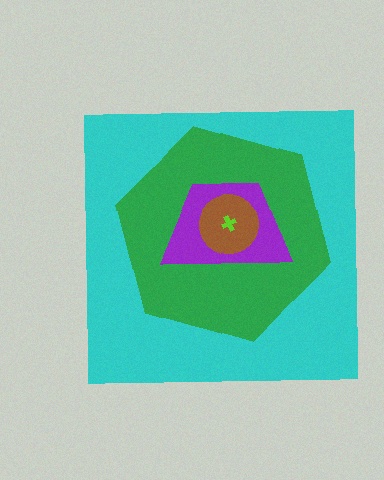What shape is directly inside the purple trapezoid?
The brown circle.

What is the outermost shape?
The cyan square.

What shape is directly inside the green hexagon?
The purple trapezoid.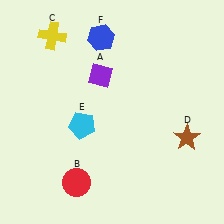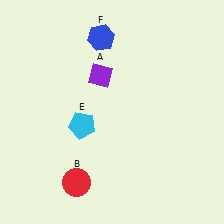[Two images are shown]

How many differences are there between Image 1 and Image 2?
There are 2 differences between the two images.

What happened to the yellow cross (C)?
The yellow cross (C) was removed in Image 2. It was in the top-left area of Image 1.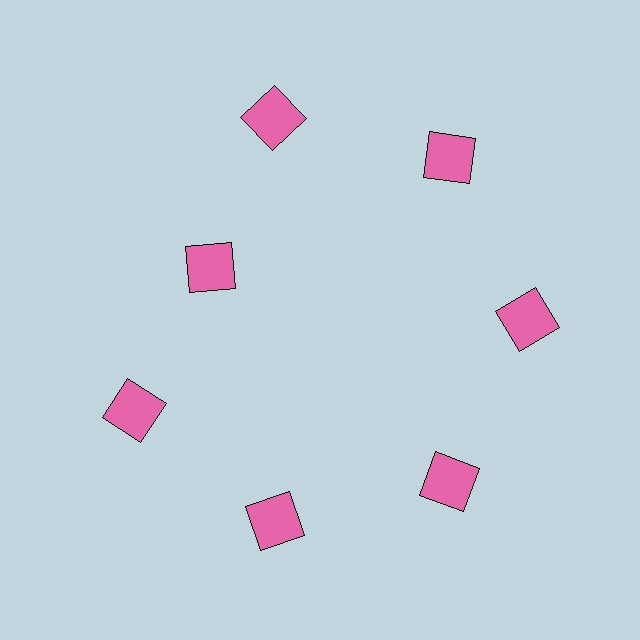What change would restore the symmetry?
The symmetry would be restored by moving it outward, back onto the ring so that all 7 squares sit at equal angles and equal distance from the center.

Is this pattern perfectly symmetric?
No. The 7 pink squares are arranged in a ring, but one element near the 10 o'clock position is pulled inward toward the center, breaking the 7-fold rotational symmetry.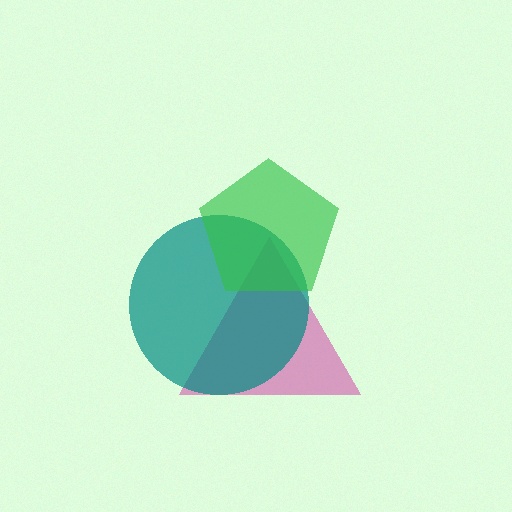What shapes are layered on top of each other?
The layered shapes are: a magenta triangle, a teal circle, a green pentagon.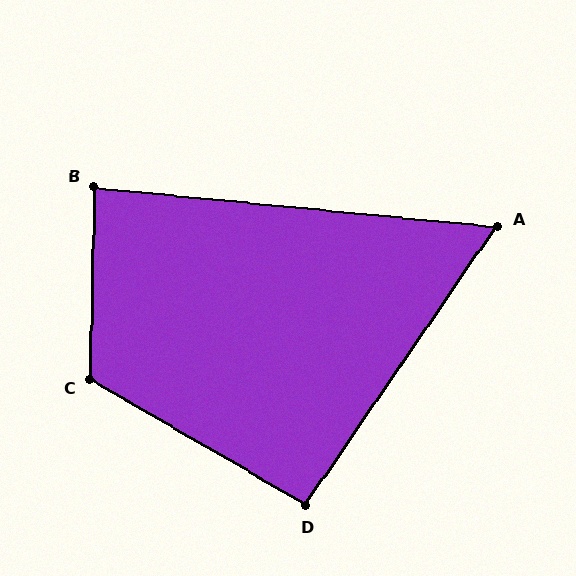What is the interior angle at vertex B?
Approximately 86 degrees (approximately right).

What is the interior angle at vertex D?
Approximately 94 degrees (approximately right).